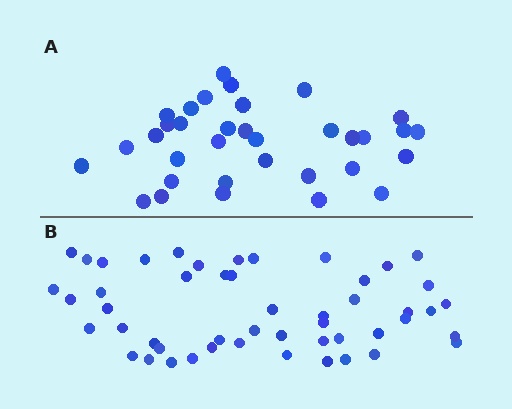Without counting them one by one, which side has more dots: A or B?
Region B (the bottom region) has more dots.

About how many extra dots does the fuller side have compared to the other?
Region B has approximately 15 more dots than region A.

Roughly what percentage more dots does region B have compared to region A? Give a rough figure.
About 45% more.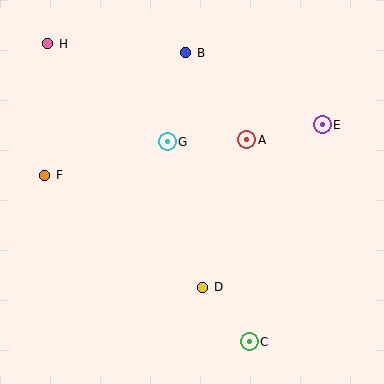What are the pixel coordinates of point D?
Point D is at (203, 287).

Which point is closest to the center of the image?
Point G at (167, 142) is closest to the center.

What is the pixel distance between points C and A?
The distance between C and A is 202 pixels.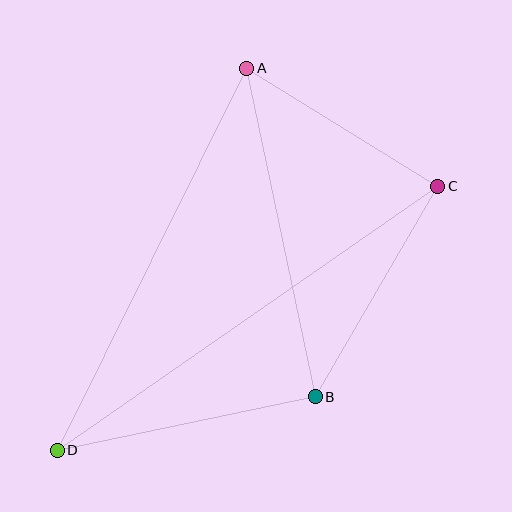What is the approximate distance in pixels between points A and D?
The distance between A and D is approximately 427 pixels.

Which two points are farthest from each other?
Points C and D are farthest from each other.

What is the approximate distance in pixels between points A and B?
The distance between A and B is approximately 336 pixels.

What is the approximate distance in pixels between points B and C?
The distance between B and C is approximately 243 pixels.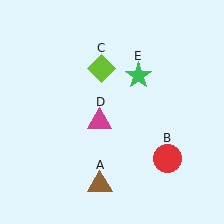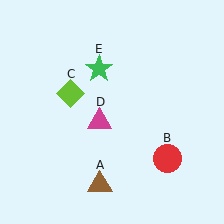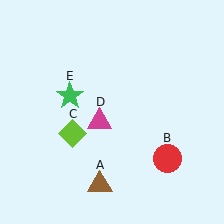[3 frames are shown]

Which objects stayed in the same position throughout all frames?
Brown triangle (object A) and red circle (object B) and magenta triangle (object D) remained stationary.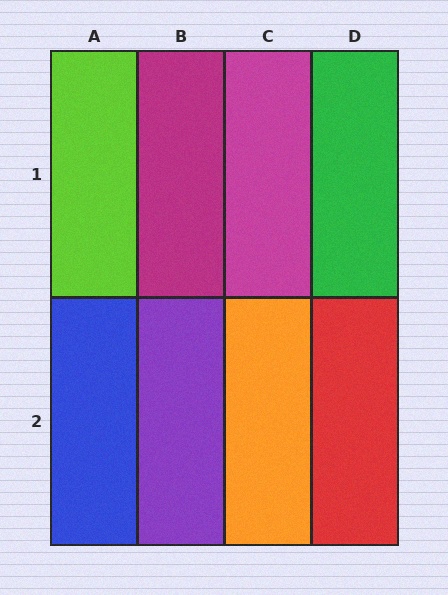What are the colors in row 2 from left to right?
Blue, purple, orange, red.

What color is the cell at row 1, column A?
Lime.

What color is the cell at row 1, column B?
Magenta.